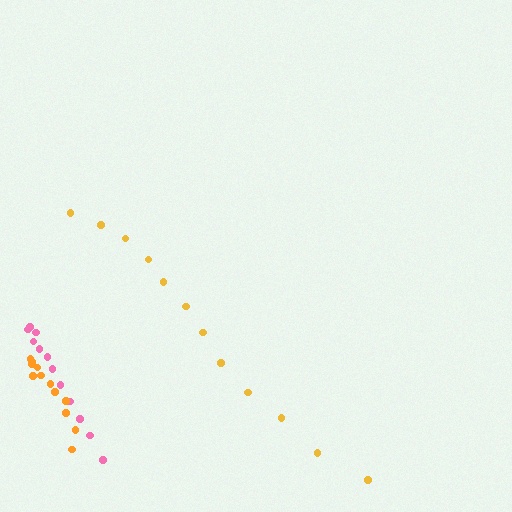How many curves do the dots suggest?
There are 3 distinct paths.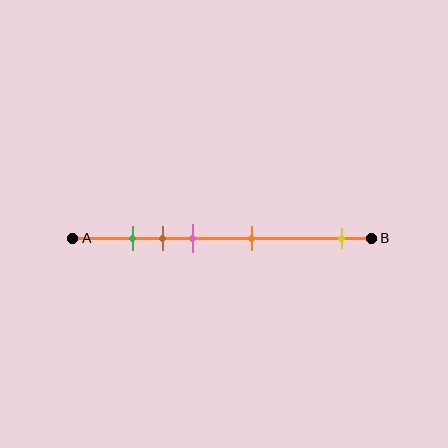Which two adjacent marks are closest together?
The green and brown marks are the closest adjacent pair.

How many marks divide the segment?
There are 5 marks dividing the segment.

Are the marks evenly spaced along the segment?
No, the marks are not evenly spaced.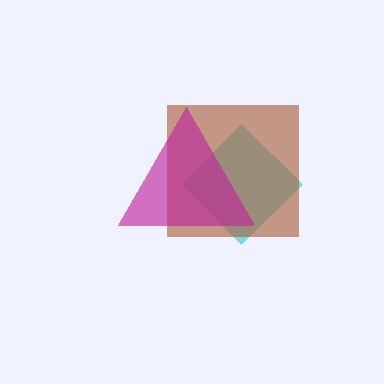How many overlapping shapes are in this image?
There are 3 overlapping shapes in the image.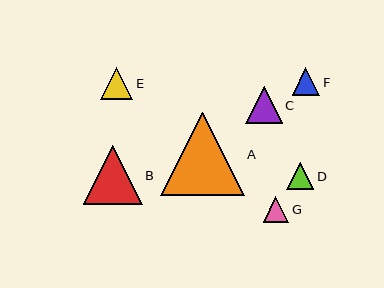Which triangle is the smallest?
Triangle G is the smallest with a size of approximately 25 pixels.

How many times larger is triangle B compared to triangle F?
Triangle B is approximately 2.2 times the size of triangle F.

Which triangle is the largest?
Triangle A is the largest with a size of approximately 83 pixels.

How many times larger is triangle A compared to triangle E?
Triangle A is approximately 2.6 times the size of triangle E.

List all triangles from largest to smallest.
From largest to smallest: A, B, C, E, F, D, G.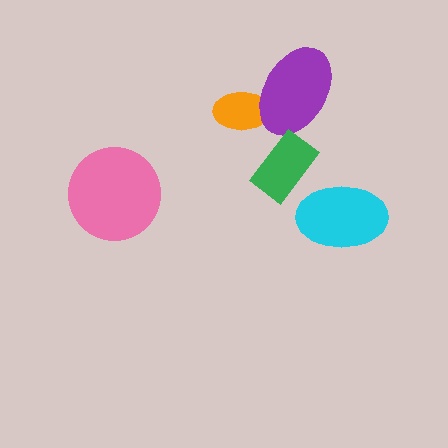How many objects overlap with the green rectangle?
0 objects overlap with the green rectangle.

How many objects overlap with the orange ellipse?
1 object overlaps with the orange ellipse.